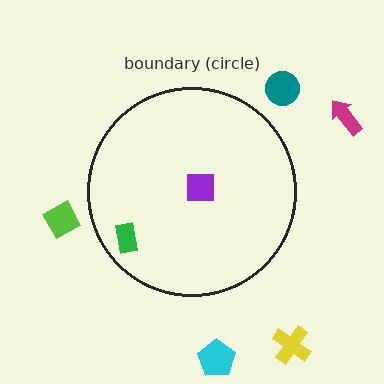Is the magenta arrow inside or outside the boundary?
Outside.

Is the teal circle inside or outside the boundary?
Outside.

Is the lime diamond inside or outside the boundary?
Outside.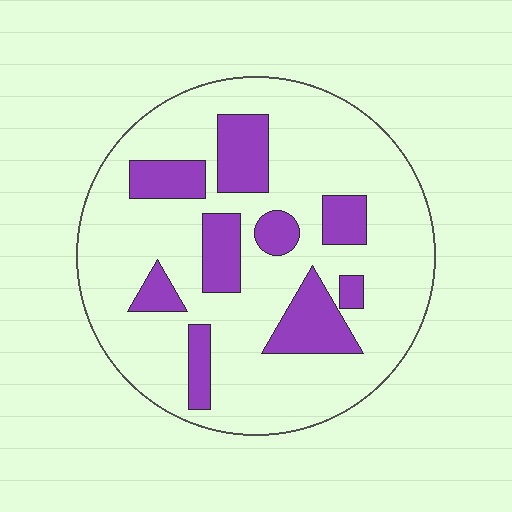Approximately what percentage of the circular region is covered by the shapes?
Approximately 25%.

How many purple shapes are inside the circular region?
9.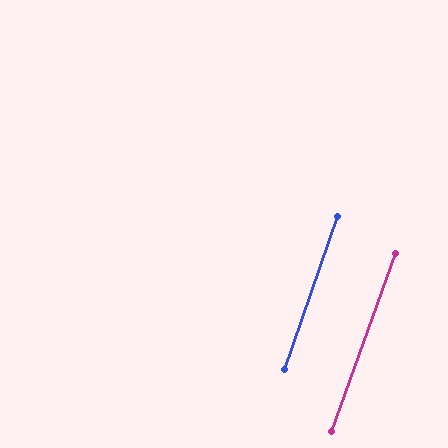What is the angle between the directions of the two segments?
Approximately 1 degree.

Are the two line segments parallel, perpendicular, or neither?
Parallel — their directions differ by only 0.7°.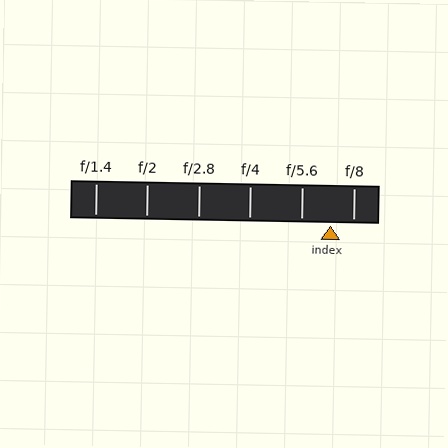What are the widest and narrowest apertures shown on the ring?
The widest aperture shown is f/1.4 and the narrowest is f/8.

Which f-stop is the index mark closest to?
The index mark is closest to f/8.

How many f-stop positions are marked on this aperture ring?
There are 6 f-stop positions marked.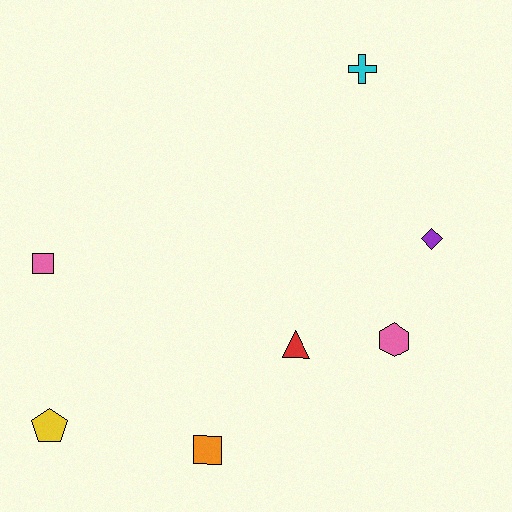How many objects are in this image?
There are 7 objects.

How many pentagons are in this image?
There is 1 pentagon.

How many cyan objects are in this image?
There is 1 cyan object.